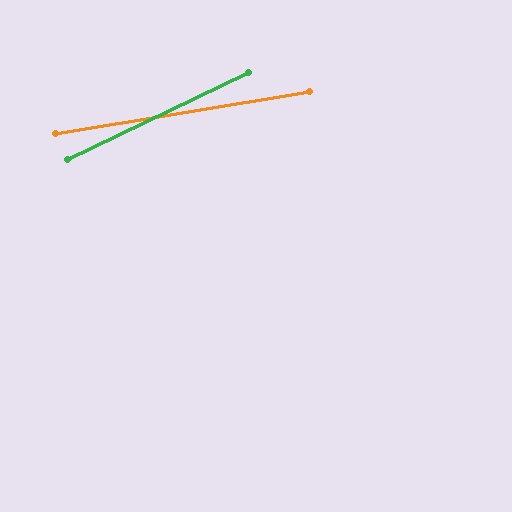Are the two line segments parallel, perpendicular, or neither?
Neither parallel nor perpendicular — they differ by about 16°.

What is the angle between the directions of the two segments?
Approximately 16 degrees.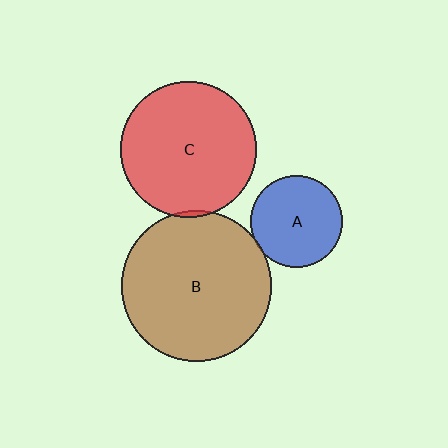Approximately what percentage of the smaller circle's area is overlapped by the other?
Approximately 5%.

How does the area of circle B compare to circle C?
Approximately 1.2 times.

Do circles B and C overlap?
Yes.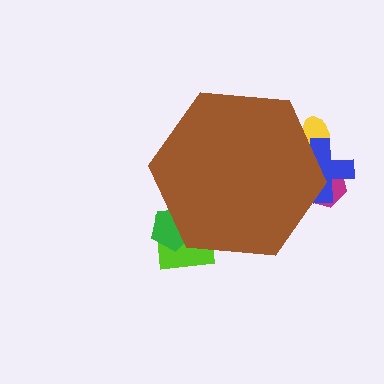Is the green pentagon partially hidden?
Yes, the green pentagon is partially hidden behind the brown hexagon.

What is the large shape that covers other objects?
A brown hexagon.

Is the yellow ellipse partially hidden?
Yes, the yellow ellipse is partially hidden behind the brown hexagon.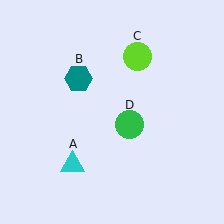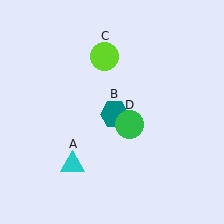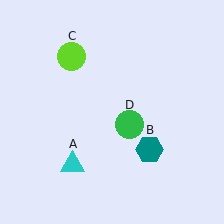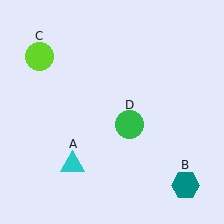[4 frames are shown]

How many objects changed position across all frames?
2 objects changed position: teal hexagon (object B), lime circle (object C).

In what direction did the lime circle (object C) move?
The lime circle (object C) moved left.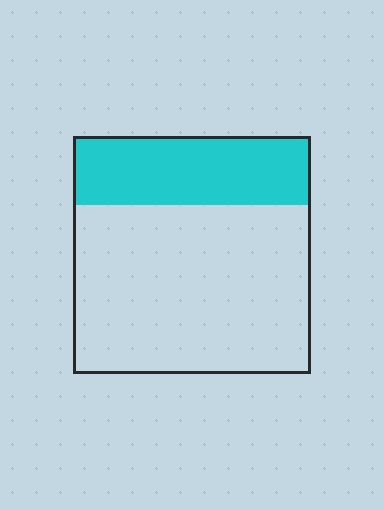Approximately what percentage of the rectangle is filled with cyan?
Approximately 30%.